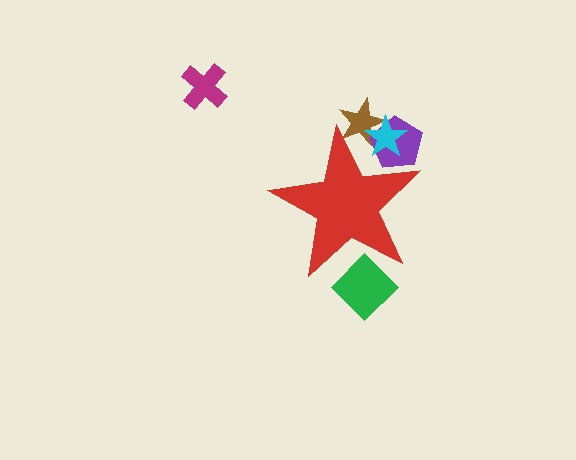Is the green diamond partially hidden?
Yes, the green diamond is partially hidden behind the red star.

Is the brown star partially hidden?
Yes, the brown star is partially hidden behind the red star.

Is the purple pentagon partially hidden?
Yes, the purple pentagon is partially hidden behind the red star.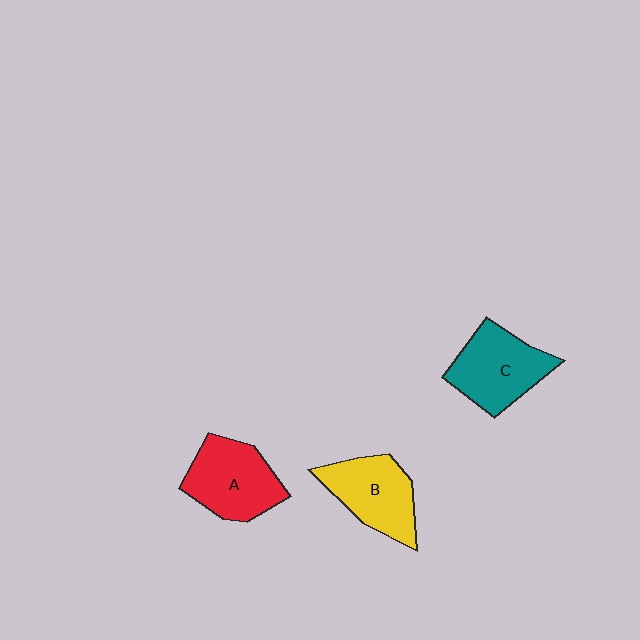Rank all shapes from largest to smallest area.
From largest to smallest: C (teal), A (red), B (yellow).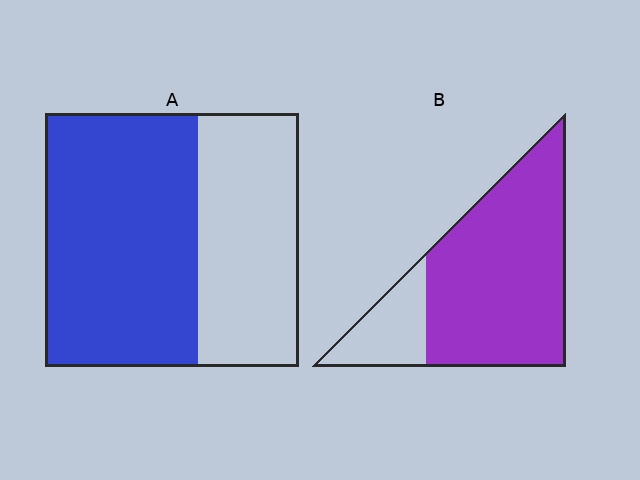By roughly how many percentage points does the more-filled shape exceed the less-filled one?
By roughly 20 percentage points (B over A).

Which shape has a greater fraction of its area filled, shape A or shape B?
Shape B.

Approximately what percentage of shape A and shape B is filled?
A is approximately 60% and B is approximately 80%.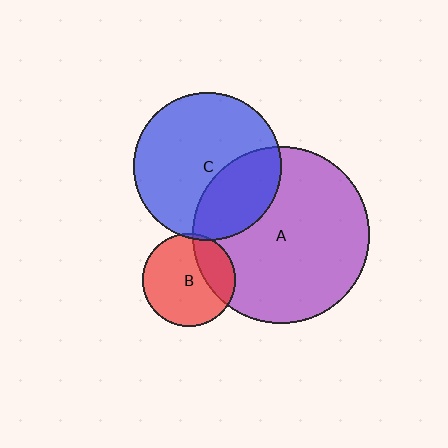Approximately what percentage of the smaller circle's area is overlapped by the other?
Approximately 25%.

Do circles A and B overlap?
Yes.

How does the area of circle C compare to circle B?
Approximately 2.5 times.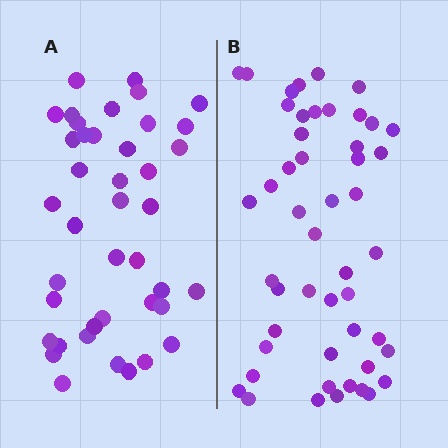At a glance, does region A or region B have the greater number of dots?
Region B (the right region) has more dots.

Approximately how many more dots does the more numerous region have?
Region B has roughly 8 or so more dots than region A.